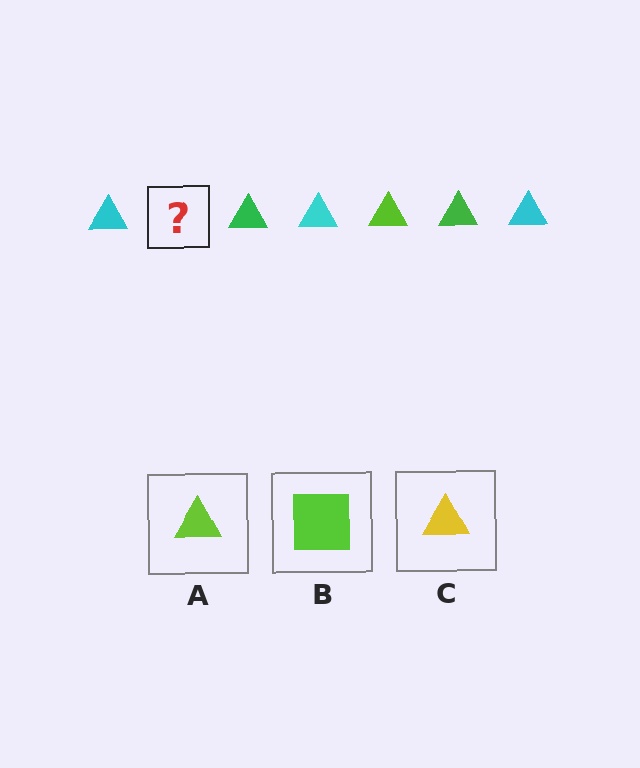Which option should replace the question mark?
Option A.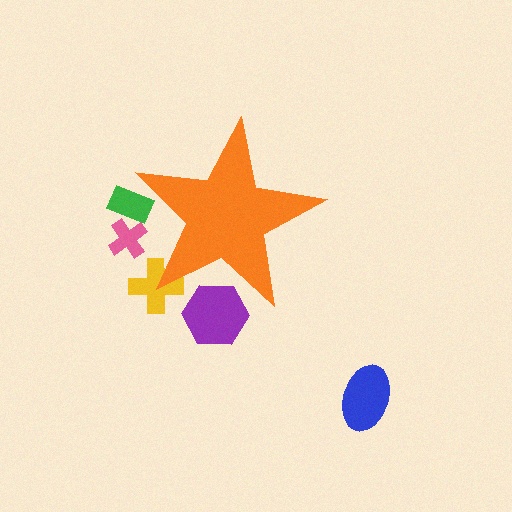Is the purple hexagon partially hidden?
Yes, the purple hexagon is partially hidden behind the orange star.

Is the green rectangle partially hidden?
Yes, the green rectangle is partially hidden behind the orange star.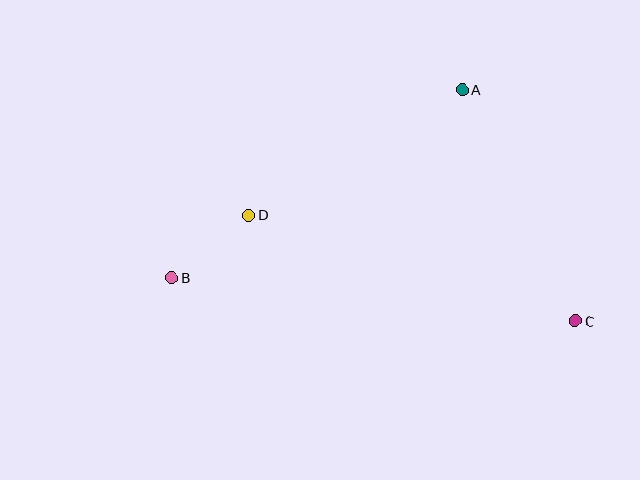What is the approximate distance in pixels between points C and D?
The distance between C and D is approximately 343 pixels.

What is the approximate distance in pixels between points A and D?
The distance between A and D is approximately 248 pixels.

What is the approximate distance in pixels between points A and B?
The distance between A and B is approximately 346 pixels.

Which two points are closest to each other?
Points B and D are closest to each other.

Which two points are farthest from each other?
Points B and C are farthest from each other.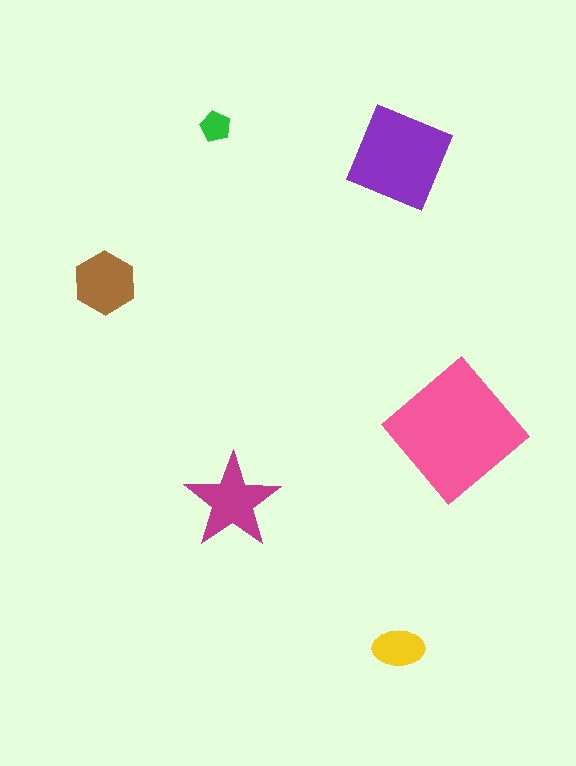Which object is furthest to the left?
The brown hexagon is leftmost.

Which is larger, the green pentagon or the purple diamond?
The purple diamond.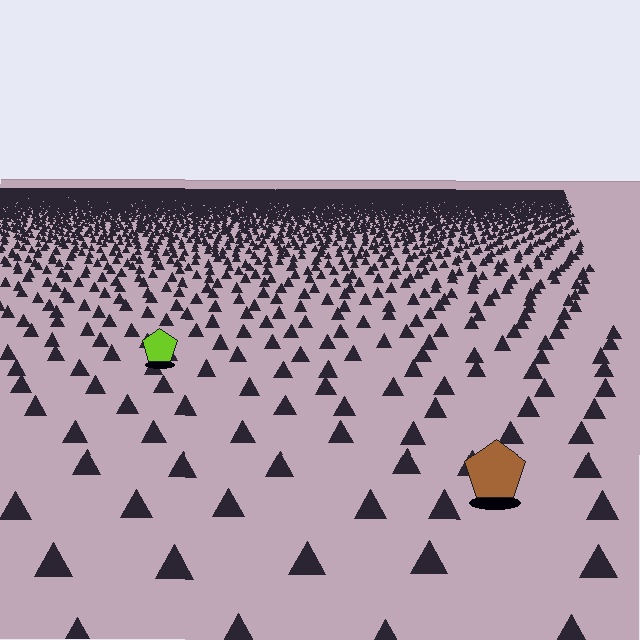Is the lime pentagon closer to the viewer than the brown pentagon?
No. The brown pentagon is closer — you can tell from the texture gradient: the ground texture is coarser near it.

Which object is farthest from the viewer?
The lime pentagon is farthest from the viewer. It appears smaller and the ground texture around it is denser.